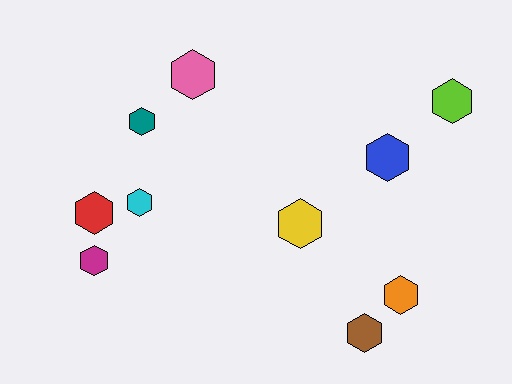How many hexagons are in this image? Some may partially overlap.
There are 10 hexagons.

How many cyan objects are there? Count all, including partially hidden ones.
There is 1 cyan object.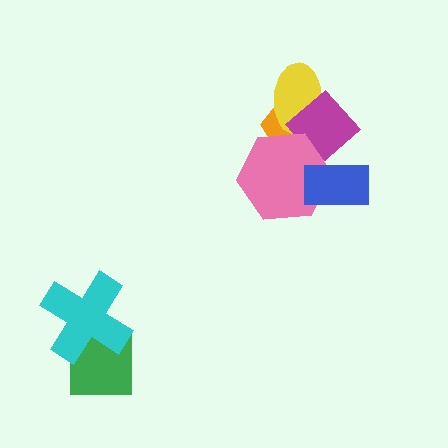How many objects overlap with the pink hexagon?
3 objects overlap with the pink hexagon.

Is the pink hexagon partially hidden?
Yes, it is partially covered by another shape.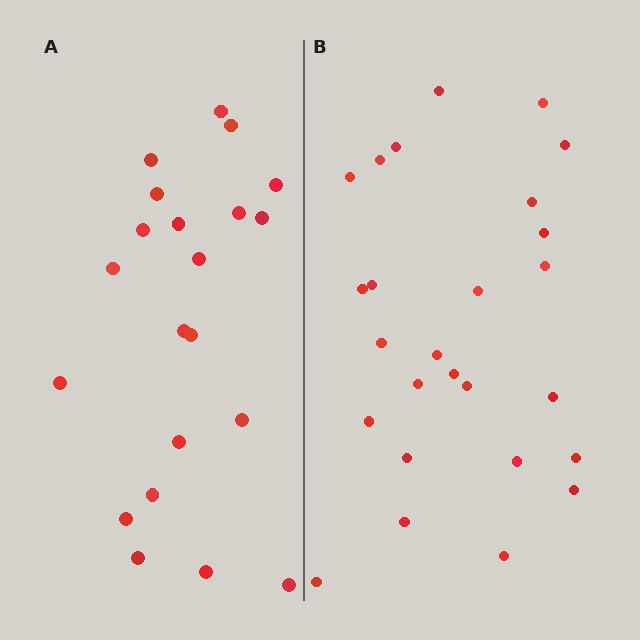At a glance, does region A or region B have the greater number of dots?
Region B (the right region) has more dots.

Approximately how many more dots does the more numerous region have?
Region B has about 5 more dots than region A.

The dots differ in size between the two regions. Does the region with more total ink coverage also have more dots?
No. Region A has more total ink coverage because its dots are larger, but region B actually contains more individual dots. Total area can be misleading — the number of items is what matters here.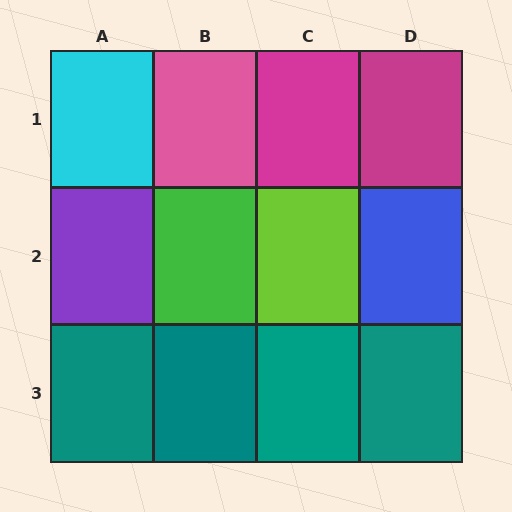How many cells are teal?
4 cells are teal.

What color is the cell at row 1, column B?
Pink.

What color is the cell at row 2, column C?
Lime.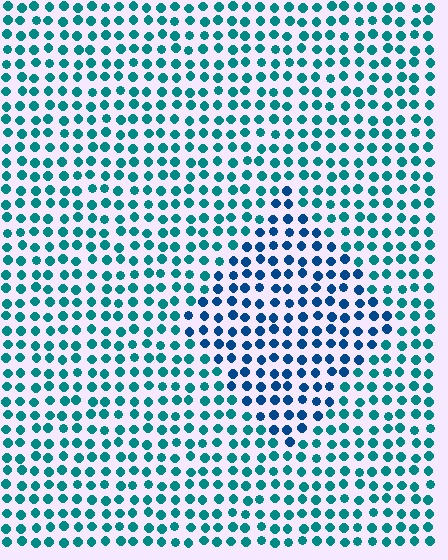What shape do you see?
I see a diamond.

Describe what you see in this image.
The image is filled with small teal elements in a uniform arrangement. A diamond-shaped region is visible where the elements are tinted to a slightly different hue, forming a subtle color boundary.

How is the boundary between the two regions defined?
The boundary is defined purely by a slight shift in hue (about 32 degrees). Spacing, size, and orientation are identical on both sides.